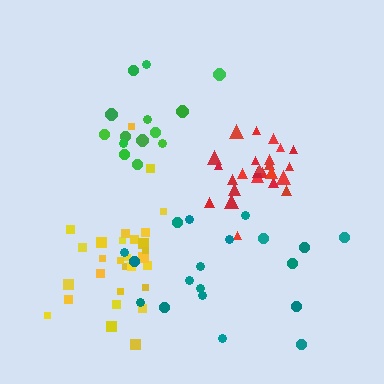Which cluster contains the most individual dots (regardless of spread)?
Yellow (29).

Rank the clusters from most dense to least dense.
red, yellow, green, teal.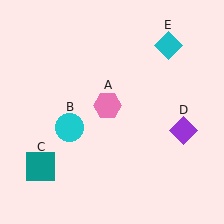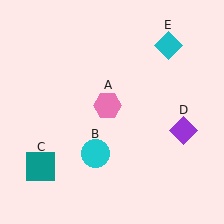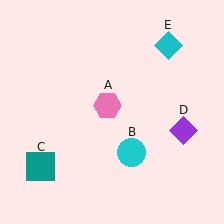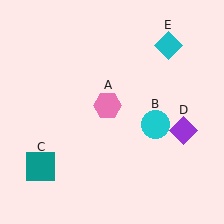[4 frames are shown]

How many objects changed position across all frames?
1 object changed position: cyan circle (object B).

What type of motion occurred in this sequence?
The cyan circle (object B) rotated counterclockwise around the center of the scene.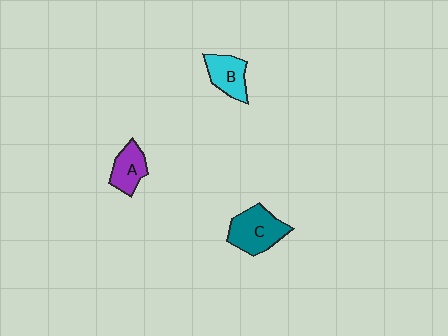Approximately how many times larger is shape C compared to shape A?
Approximately 1.5 times.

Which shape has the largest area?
Shape C (teal).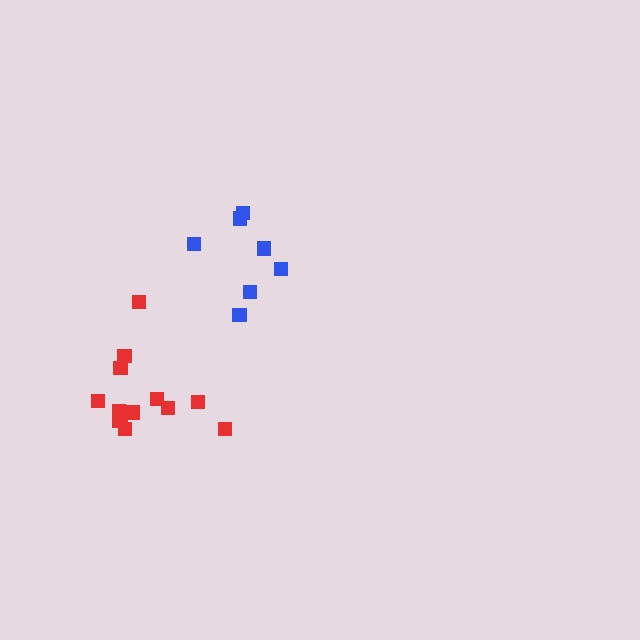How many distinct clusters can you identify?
There are 2 distinct clusters.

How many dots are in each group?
Group 1: 13 dots, Group 2: 7 dots (20 total).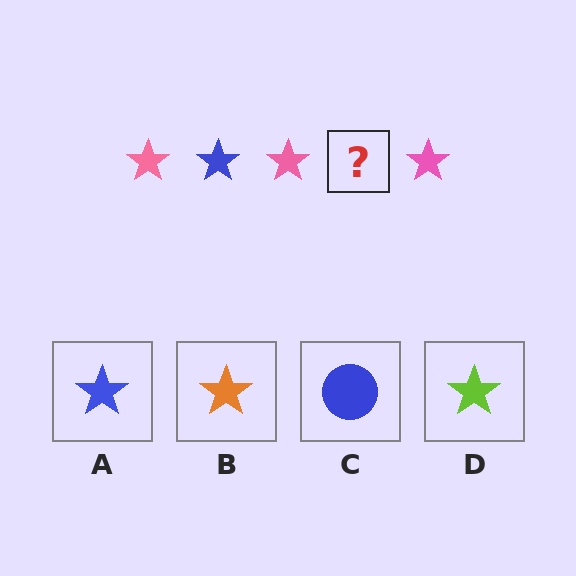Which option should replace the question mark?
Option A.